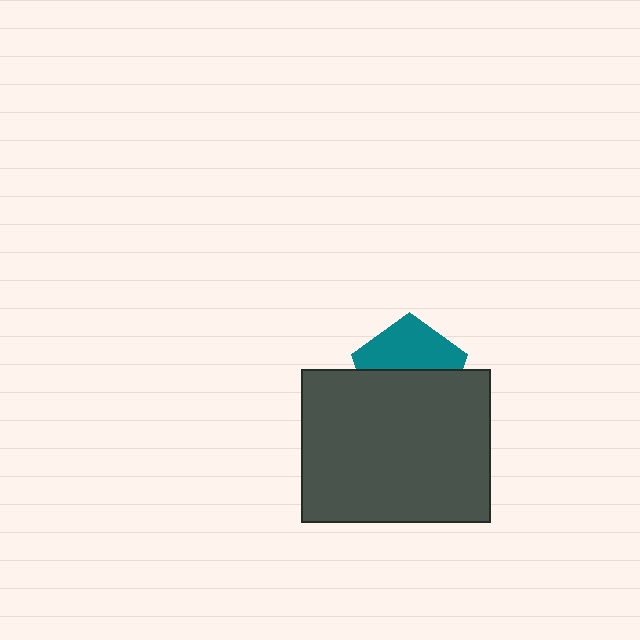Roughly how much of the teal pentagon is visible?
About half of it is visible (roughly 46%).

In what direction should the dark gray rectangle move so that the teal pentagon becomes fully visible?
The dark gray rectangle should move down. That is the shortest direction to clear the overlap and leave the teal pentagon fully visible.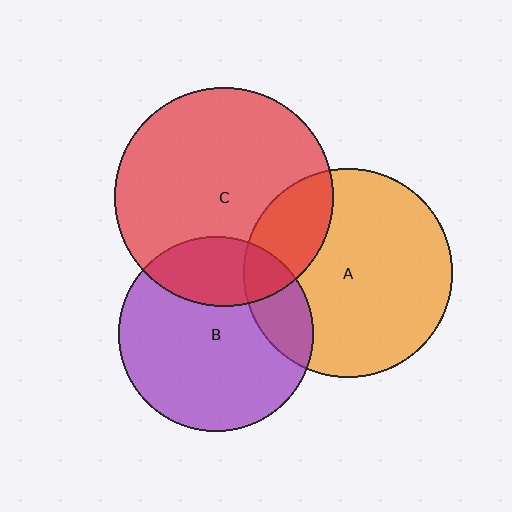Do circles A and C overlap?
Yes.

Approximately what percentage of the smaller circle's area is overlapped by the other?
Approximately 20%.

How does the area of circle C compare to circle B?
Approximately 1.3 times.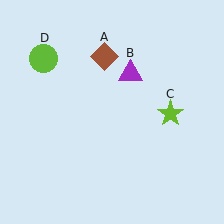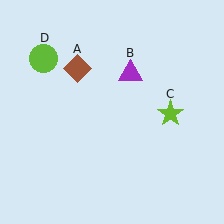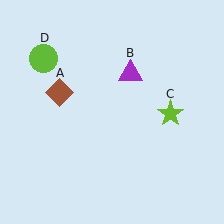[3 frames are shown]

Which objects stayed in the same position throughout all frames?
Purple triangle (object B) and lime star (object C) and lime circle (object D) remained stationary.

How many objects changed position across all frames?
1 object changed position: brown diamond (object A).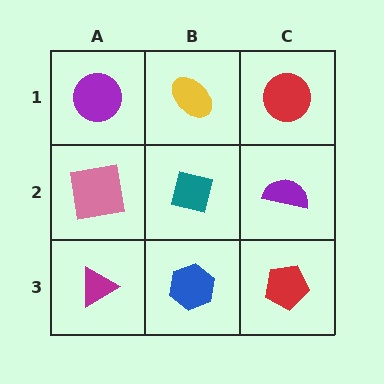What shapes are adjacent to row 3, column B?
A teal square (row 2, column B), a magenta triangle (row 3, column A), a red pentagon (row 3, column C).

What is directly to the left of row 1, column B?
A purple circle.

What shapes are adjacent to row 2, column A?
A purple circle (row 1, column A), a magenta triangle (row 3, column A), a teal square (row 2, column B).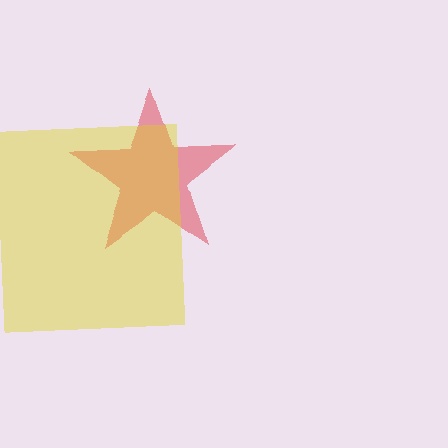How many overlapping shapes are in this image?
There are 2 overlapping shapes in the image.